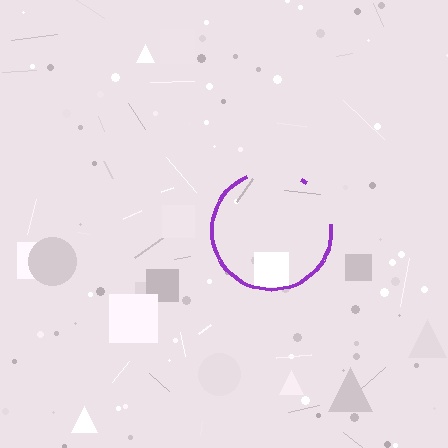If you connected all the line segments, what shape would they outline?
They would outline a circle.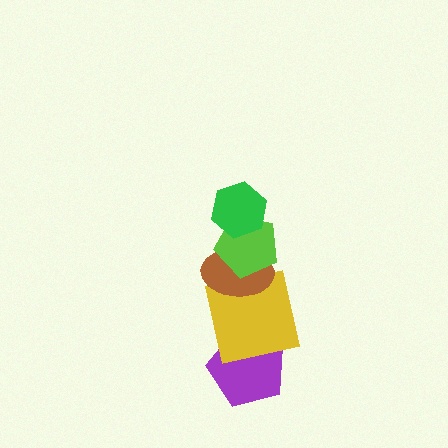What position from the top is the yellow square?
The yellow square is 4th from the top.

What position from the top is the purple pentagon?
The purple pentagon is 5th from the top.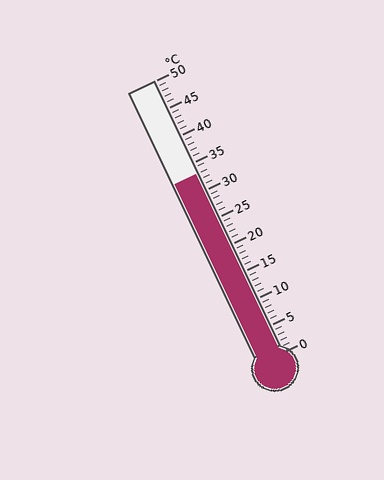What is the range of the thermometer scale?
The thermometer scale ranges from 0°C to 50°C.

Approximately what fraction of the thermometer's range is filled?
The thermometer is filled to approximately 65% of its range.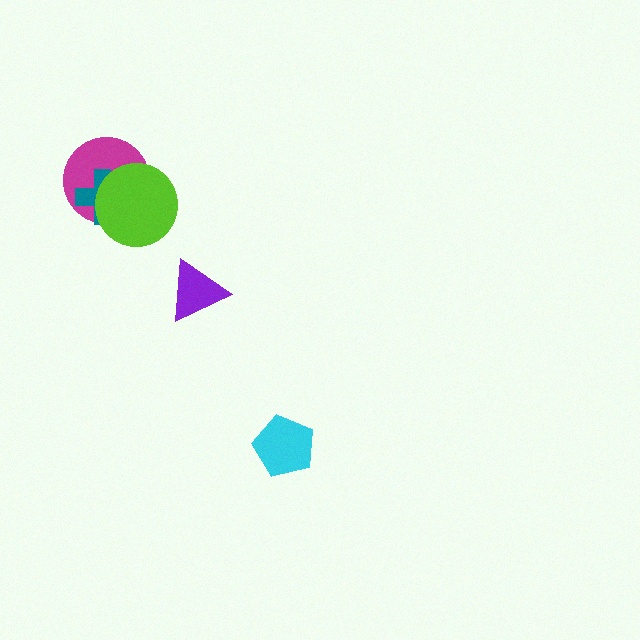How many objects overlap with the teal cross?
2 objects overlap with the teal cross.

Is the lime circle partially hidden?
No, no other shape covers it.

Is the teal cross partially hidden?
Yes, it is partially covered by another shape.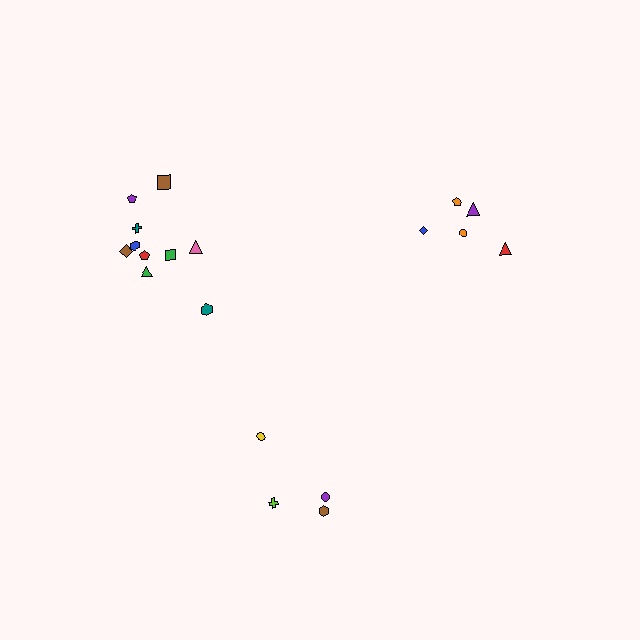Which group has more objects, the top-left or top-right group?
The top-left group.